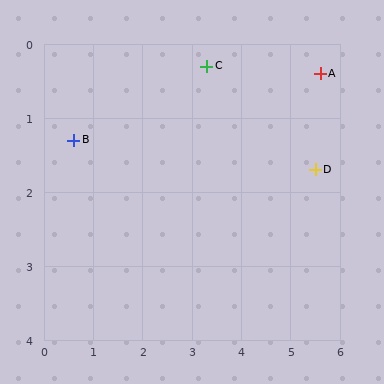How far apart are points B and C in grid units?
Points B and C are about 2.9 grid units apart.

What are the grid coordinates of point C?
Point C is at approximately (3.3, 0.3).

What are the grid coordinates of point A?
Point A is at approximately (5.6, 0.4).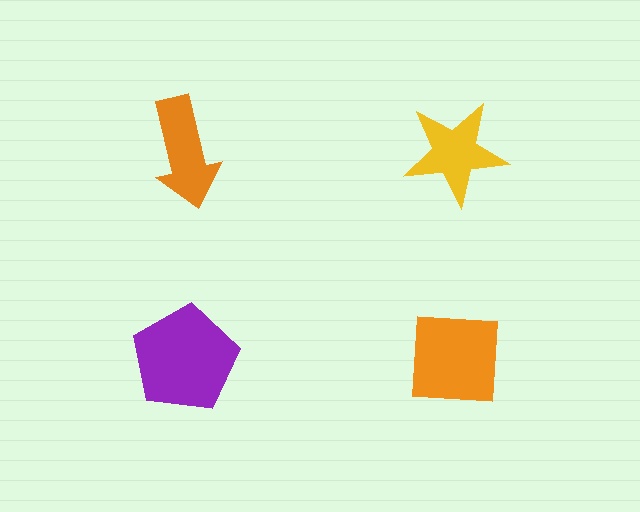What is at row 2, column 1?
A purple pentagon.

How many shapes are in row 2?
2 shapes.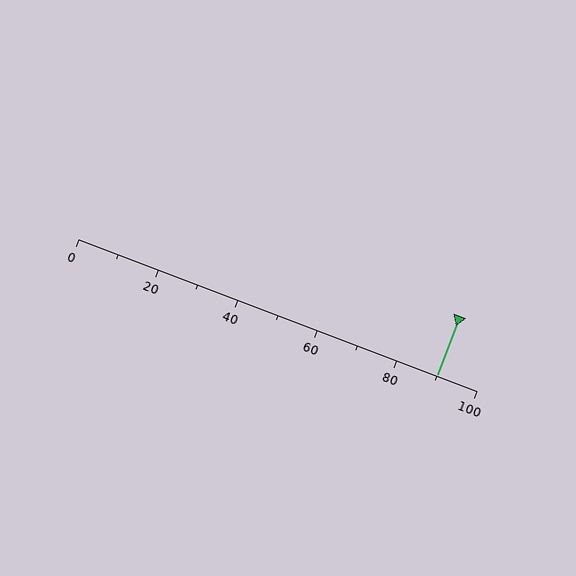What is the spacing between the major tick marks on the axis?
The major ticks are spaced 20 apart.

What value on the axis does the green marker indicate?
The marker indicates approximately 90.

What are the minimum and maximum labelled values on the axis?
The axis runs from 0 to 100.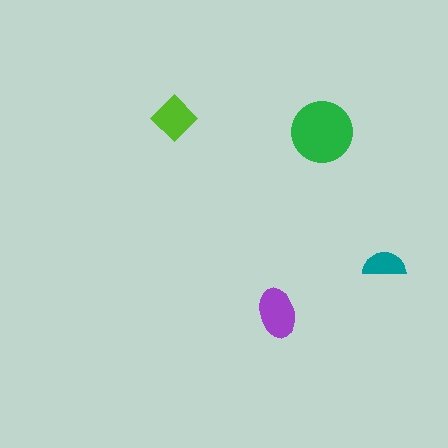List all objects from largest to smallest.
The green circle, the purple ellipse, the lime diamond, the teal semicircle.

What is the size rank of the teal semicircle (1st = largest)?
4th.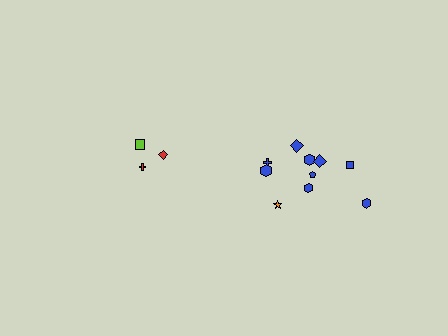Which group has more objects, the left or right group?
The right group.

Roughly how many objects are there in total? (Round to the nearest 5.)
Roughly 15 objects in total.